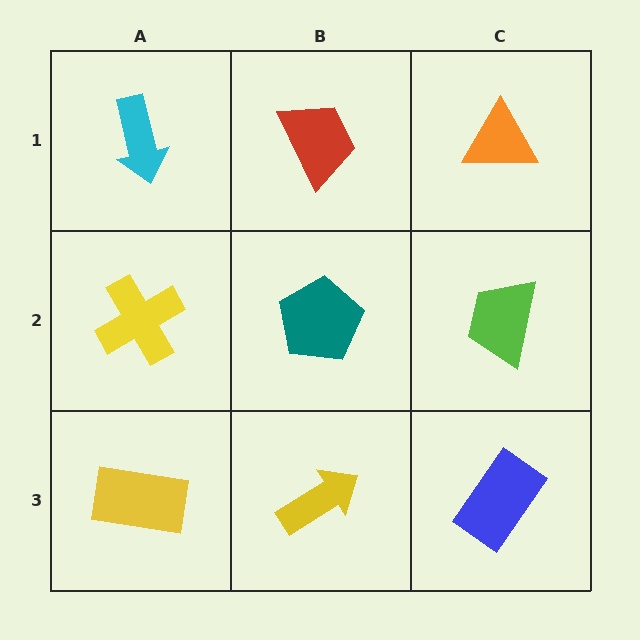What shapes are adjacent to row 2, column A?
A cyan arrow (row 1, column A), a yellow rectangle (row 3, column A), a teal pentagon (row 2, column B).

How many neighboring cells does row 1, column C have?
2.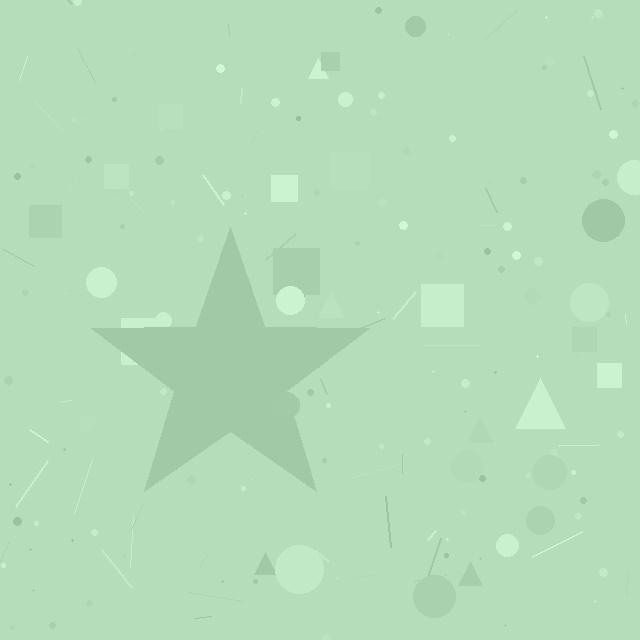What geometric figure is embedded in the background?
A star is embedded in the background.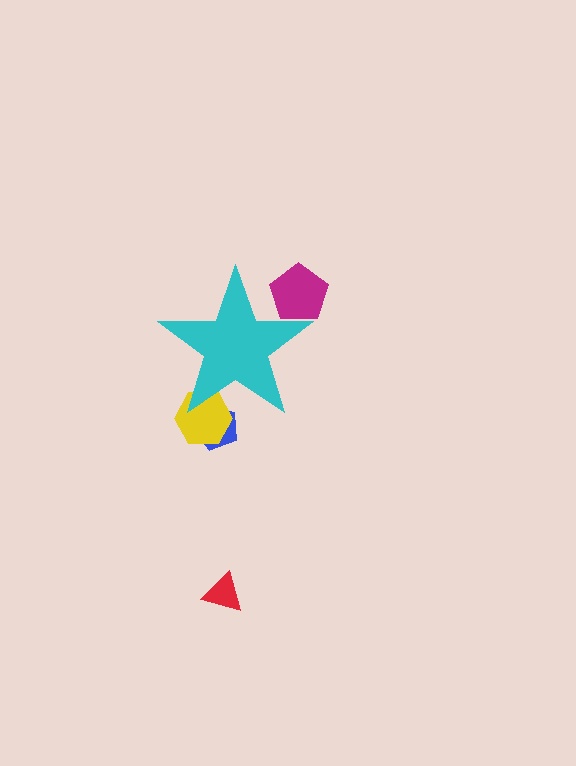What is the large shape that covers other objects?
A cyan star.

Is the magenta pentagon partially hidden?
Yes, the magenta pentagon is partially hidden behind the cyan star.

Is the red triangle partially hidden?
No, the red triangle is fully visible.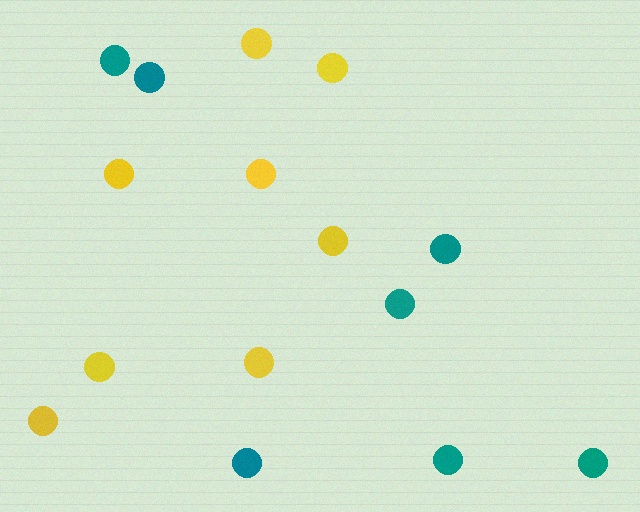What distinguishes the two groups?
There are 2 groups: one group of teal circles (7) and one group of yellow circles (8).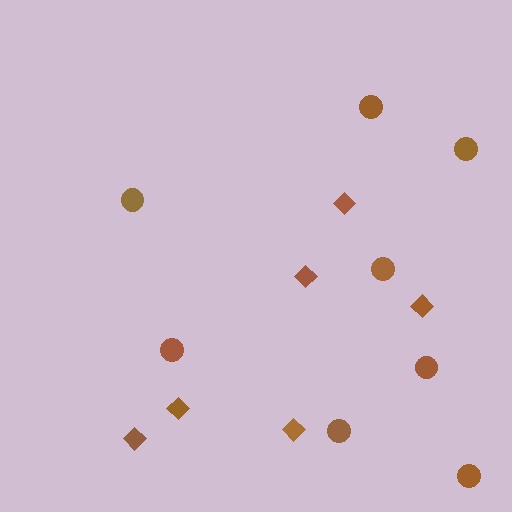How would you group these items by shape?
There are 2 groups: one group of diamonds (6) and one group of circles (8).